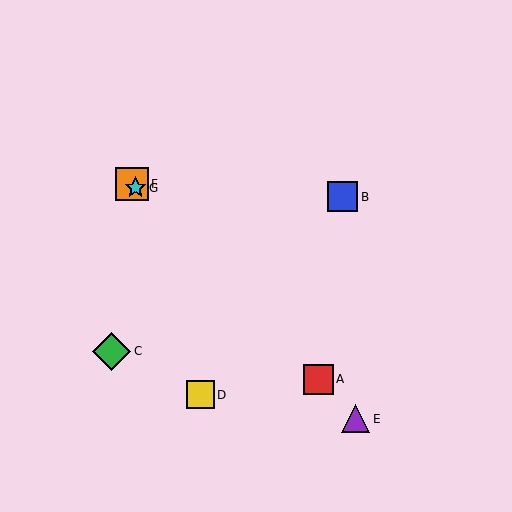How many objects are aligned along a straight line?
4 objects (A, E, F, G) are aligned along a straight line.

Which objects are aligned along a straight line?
Objects A, E, F, G are aligned along a straight line.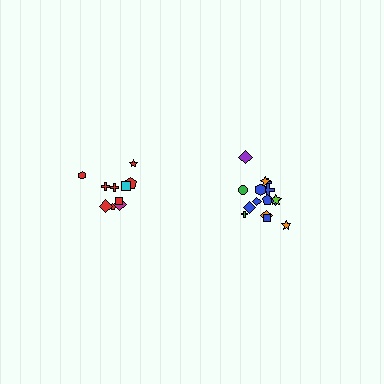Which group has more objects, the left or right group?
The right group.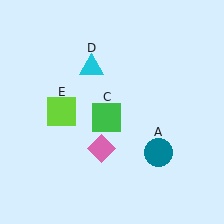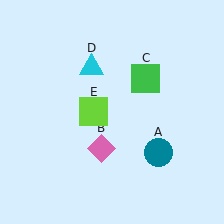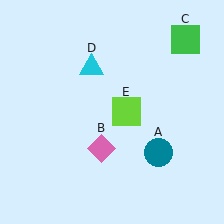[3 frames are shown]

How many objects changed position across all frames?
2 objects changed position: green square (object C), lime square (object E).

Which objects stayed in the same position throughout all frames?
Teal circle (object A) and pink diamond (object B) and cyan triangle (object D) remained stationary.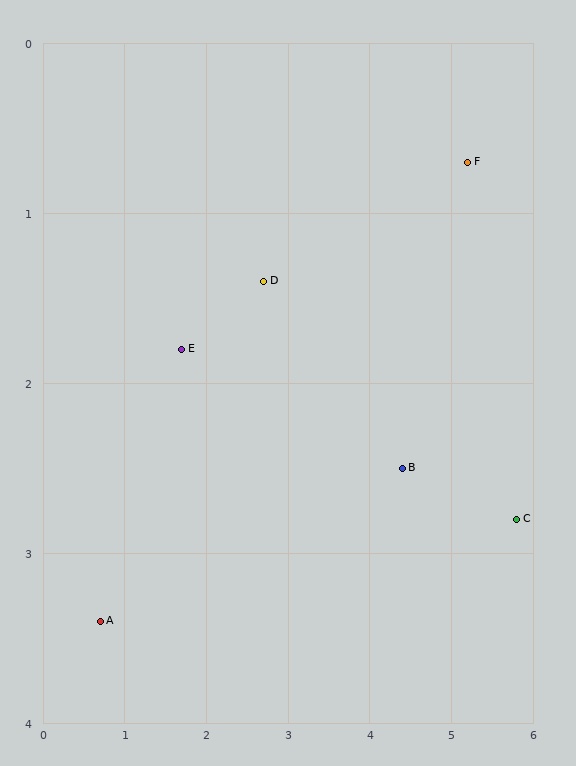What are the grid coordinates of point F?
Point F is at approximately (5.2, 0.7).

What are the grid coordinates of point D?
Point D is at approximately (2.7, 1.4).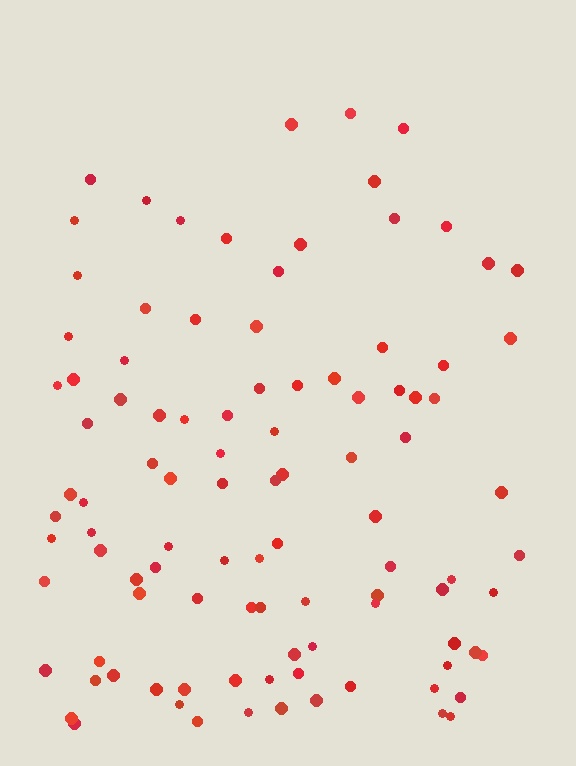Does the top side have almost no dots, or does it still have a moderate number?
Still a moderate number, just noticeably fewer than the bottom.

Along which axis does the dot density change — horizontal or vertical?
Vertical.